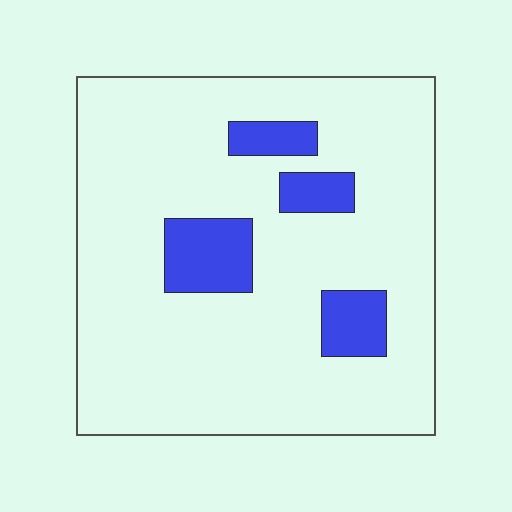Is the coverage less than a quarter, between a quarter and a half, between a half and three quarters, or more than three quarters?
Less than a quarter.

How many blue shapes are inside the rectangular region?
4.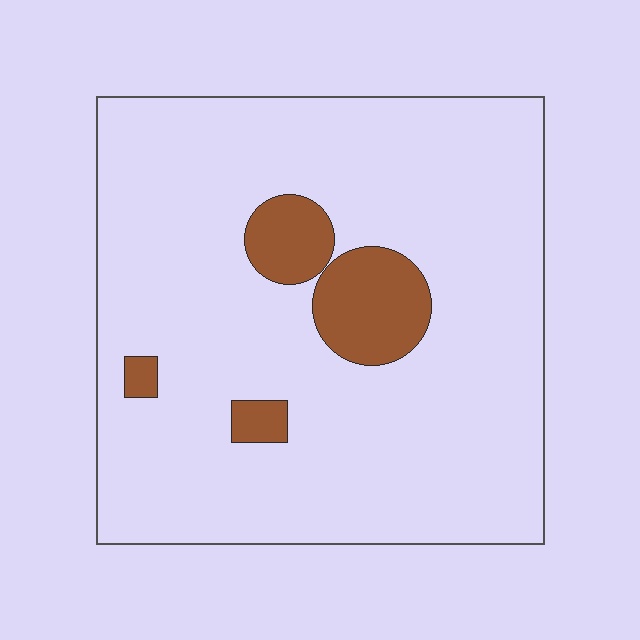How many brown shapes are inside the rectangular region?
4.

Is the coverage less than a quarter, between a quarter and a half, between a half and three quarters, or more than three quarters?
Less than a quarter.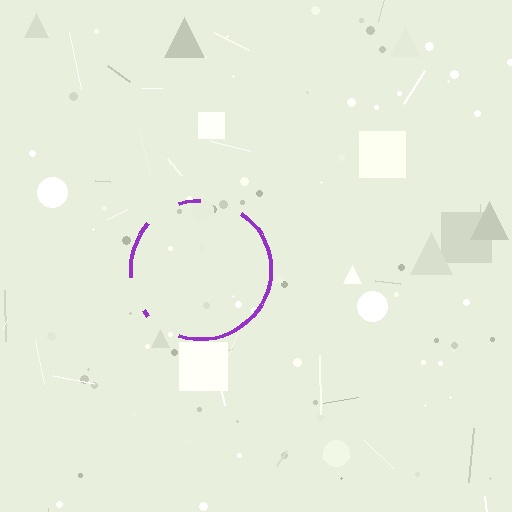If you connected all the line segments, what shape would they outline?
They would outline a circle.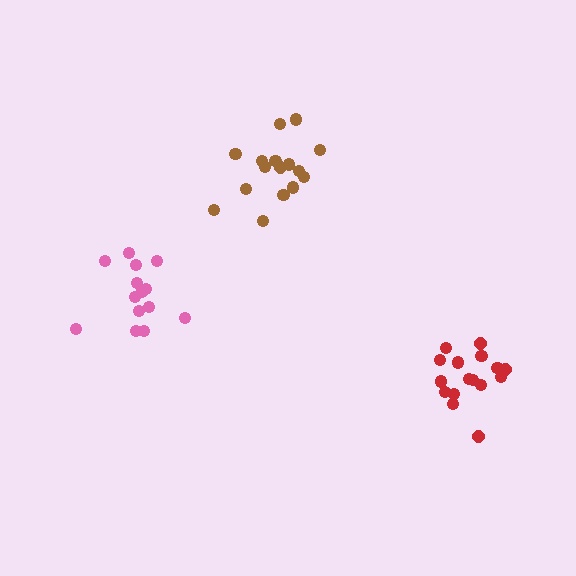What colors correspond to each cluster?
The clusters are colored: pink, red, brown.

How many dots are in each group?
Group 1: 14 dots, Group 2: 17 dots, Group 3: 16 dots (47 total).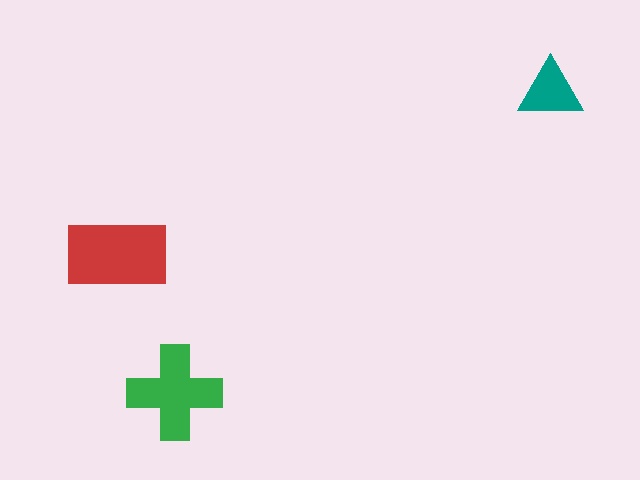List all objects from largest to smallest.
The red rectangle, the green cross, the teal triangle.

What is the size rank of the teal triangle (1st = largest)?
3rd.